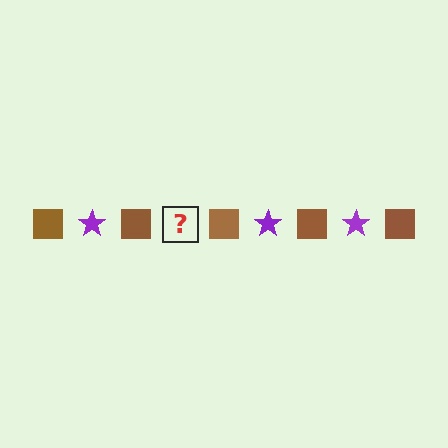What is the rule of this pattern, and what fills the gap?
The rule is that the pattern alternates between brown square and purple star. The gap should be filled with a purple star.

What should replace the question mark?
The question mark should be replaced with a purple star.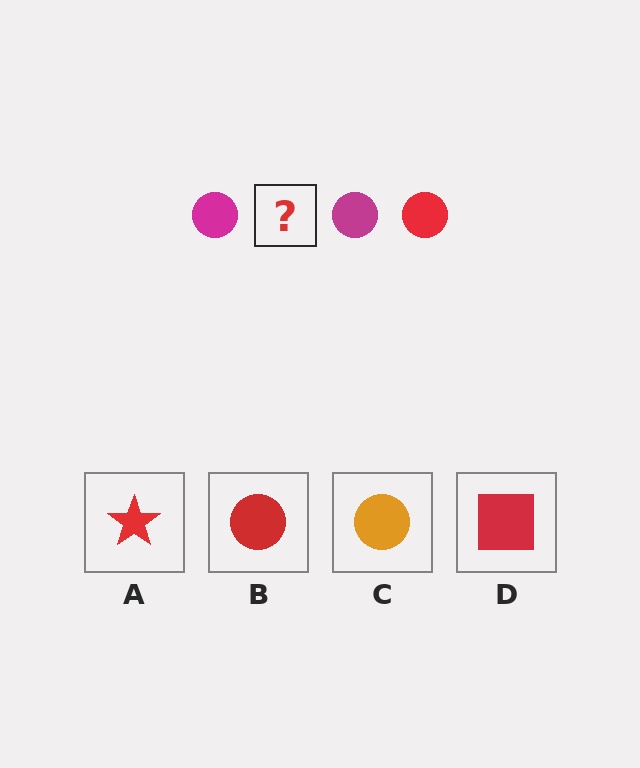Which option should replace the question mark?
Option B.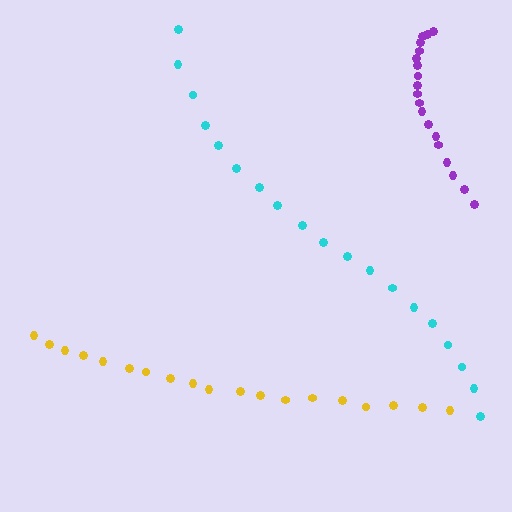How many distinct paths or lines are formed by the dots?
There are 3 distinct paths.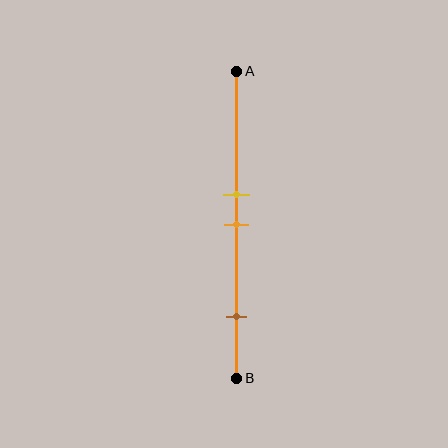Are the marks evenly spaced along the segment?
No, the marks are not evenly spaced.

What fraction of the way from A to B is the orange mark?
The orange mark is approximately 50% (0.5) of the way from A to B.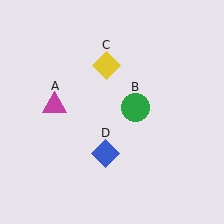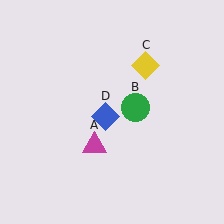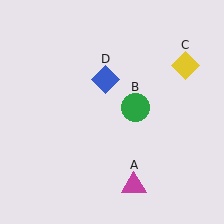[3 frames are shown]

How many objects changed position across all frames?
3 objects changed position: magenta triangle (object A), yellow diamond (object C), blue diamond (object D).